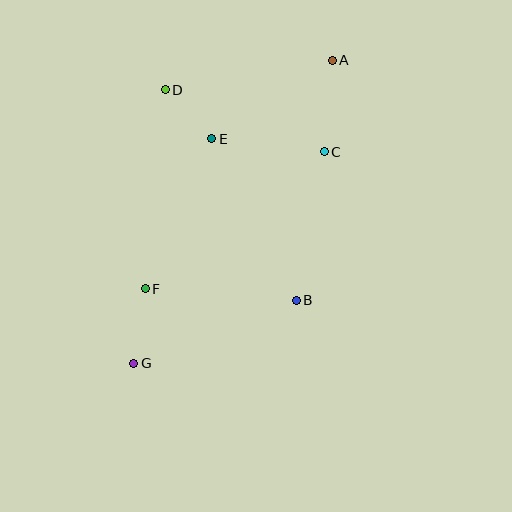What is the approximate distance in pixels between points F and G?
The distance between F and G is approximately 76 pixels.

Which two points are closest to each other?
Points D and E are closest to each other.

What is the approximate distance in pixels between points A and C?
The distance between A and C is approximately 92 pixels.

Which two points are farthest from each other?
Points A and G are farthest from each other.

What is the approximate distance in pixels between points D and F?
The distance between D and F is approximately 200 pixels.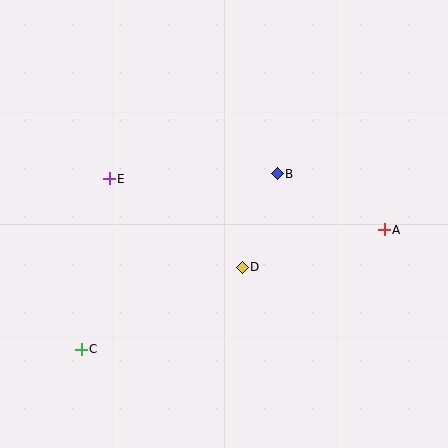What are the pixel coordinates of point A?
Point A is at (384, 230).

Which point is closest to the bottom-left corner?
Point C is closest to the bottom-left corner.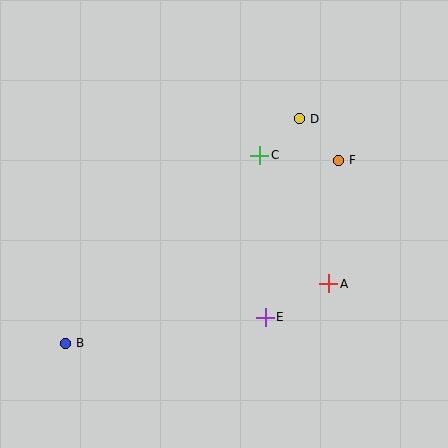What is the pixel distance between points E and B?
The distance between E and B is 202 pixels.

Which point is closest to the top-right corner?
Point D is closest to the top-right corner.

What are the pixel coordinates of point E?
Point E is at (265, 317).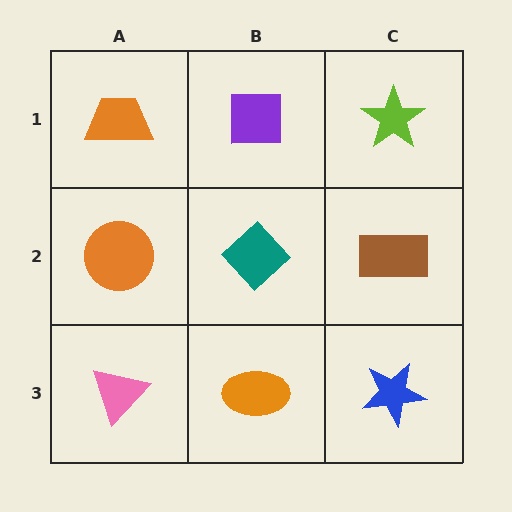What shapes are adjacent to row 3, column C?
A brown rectangle (row 2, column C), an orange ellipse (row 3, column B).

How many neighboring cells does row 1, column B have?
3.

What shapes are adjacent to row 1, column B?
A teal diamond (row 2, column B), an orange trapezoid (row 1, column A), a lime star (row 1, column C).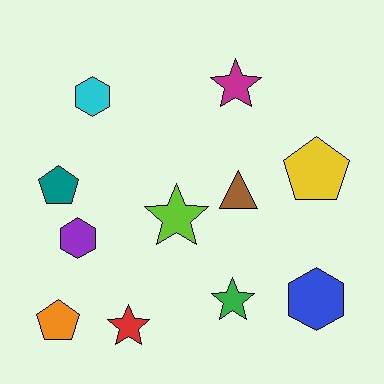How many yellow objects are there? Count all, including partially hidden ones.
There is 1 yellow object.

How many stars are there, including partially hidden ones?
There are 4 stars.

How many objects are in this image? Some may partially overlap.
There are 11 objects.